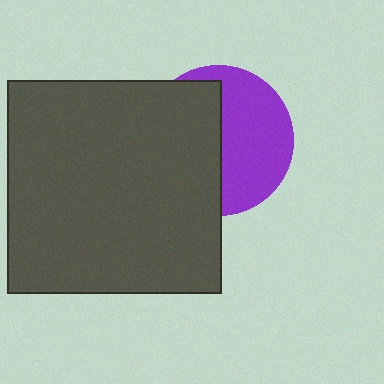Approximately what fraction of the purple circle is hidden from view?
Roughly 50% of the purple circle is hidden behind the dark gray square.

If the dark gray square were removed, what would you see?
You would see the complete purple circle.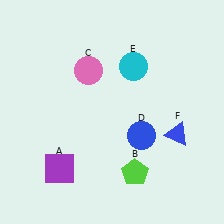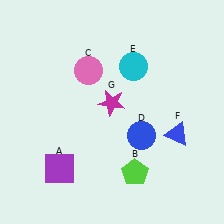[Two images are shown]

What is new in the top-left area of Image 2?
A magenta star (G) was added in the top-left area of Image 2.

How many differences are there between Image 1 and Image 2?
There is 1 difference between the two images.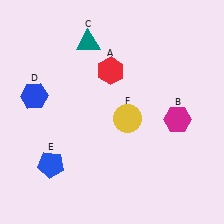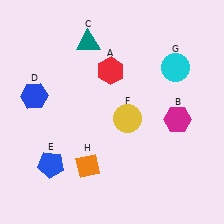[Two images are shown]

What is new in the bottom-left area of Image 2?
An orange diamond (H) was added in the bottom-left area of Image 2.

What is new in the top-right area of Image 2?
A cyan circle (G) was added in the top-right area of Image 2.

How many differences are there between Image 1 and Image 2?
There are 2 differences between the two images.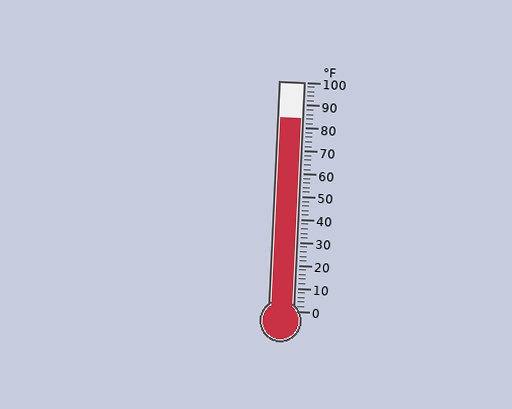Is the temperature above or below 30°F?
The temperature is above 30°F.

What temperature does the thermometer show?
The thermometer shows approximately 84°F.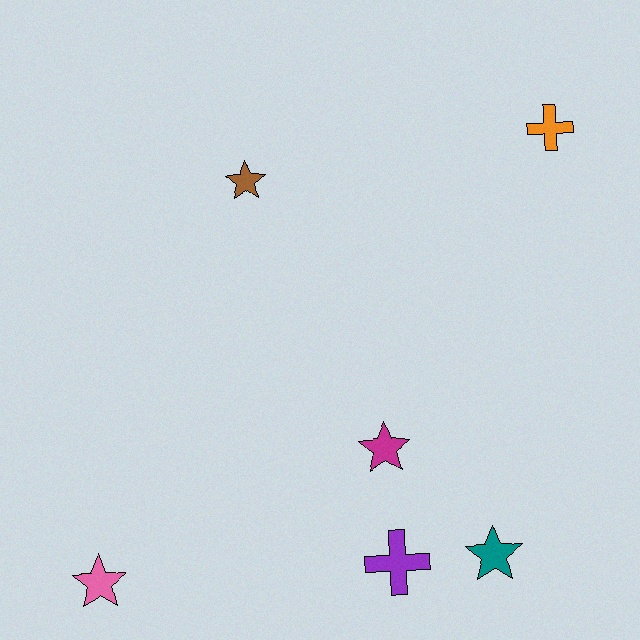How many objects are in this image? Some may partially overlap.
There are 6 objects.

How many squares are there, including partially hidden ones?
There are no squares.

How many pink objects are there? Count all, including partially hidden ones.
There is 1 pink object.